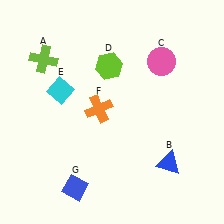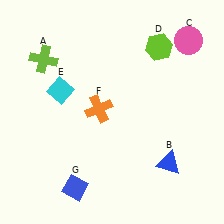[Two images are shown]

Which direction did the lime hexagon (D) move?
The lime hexagon (D) moved right.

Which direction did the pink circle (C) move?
The pink circle (C) moved right.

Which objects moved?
The objects that moved are: the pink circle (C), the lime hexagon (D).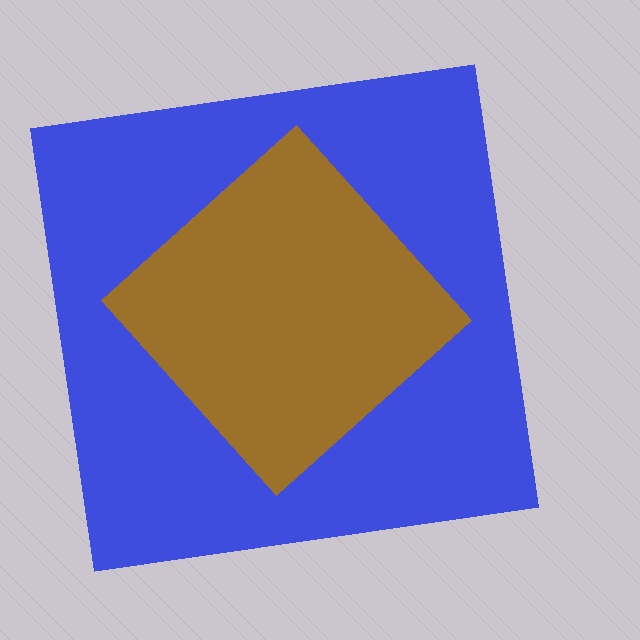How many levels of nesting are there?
2.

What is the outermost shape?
The blue square.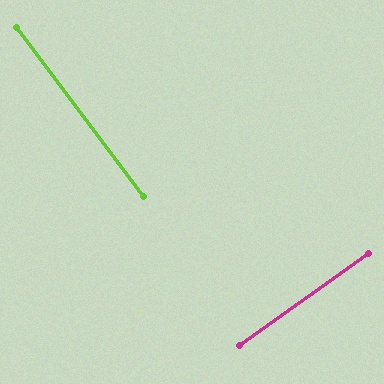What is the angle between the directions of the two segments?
Approximately 89 degrees.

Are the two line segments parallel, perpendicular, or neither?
Perpendicular — they meet at approximately 89°.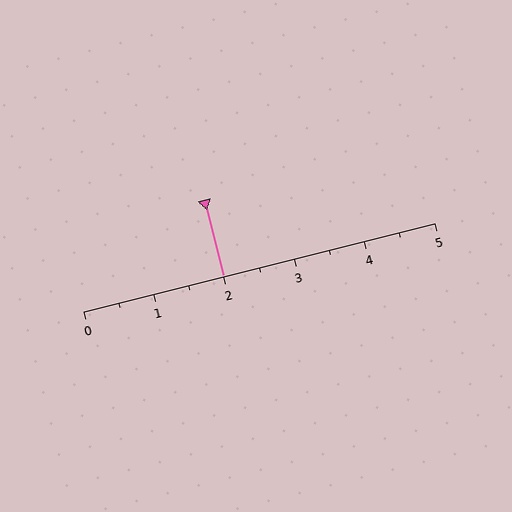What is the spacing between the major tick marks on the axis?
The major ticks are spaced 1 apart.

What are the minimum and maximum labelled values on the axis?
The axis runs from 0 to 5.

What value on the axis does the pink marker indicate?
The marker indicates approximately 2.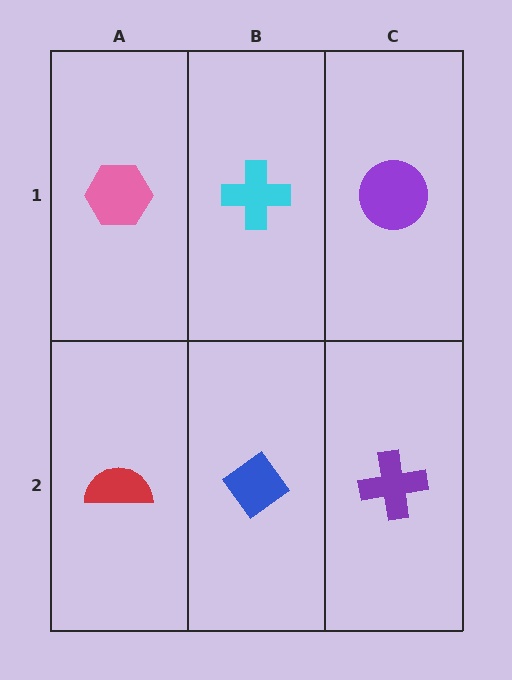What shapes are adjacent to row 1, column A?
A red semicircle (row 2, column A), a cyan cross (row 1, column B).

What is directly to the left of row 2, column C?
A blue diamond.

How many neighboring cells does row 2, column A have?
2.